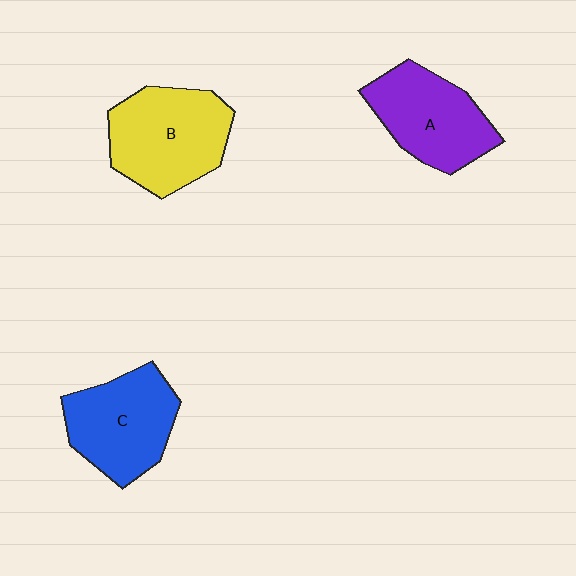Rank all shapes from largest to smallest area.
From largest to smallest: B (yellow), C (blue), A (purple).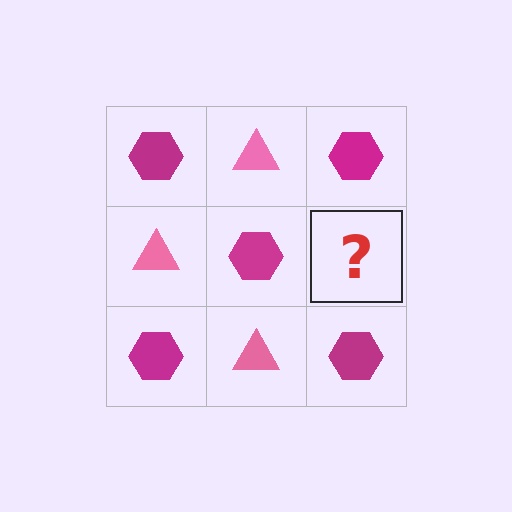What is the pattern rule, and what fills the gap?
The rule is that it alternates magenta hexagon and pink triangle in a checkerboard pattern. The gap should be filled with a pink triangle.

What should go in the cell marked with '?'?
The missing cell should contain a pink triangle.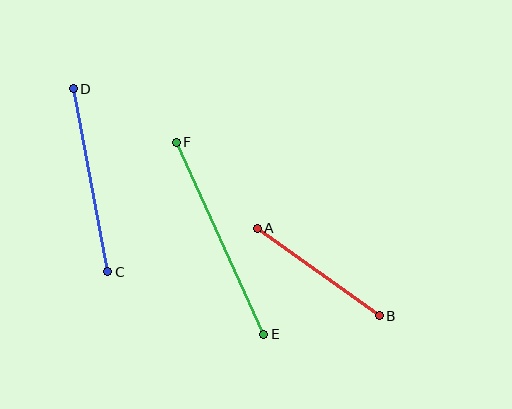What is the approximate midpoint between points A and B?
The midpoint is at approximately (318, 272) pixels.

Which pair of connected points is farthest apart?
Points E and F are farthest apart.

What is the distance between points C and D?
The distance is approximately 186 pixels.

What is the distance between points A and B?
The distance is approximately 150 pixels.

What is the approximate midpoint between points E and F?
The midpoint is at approximately (220, 238) pixels.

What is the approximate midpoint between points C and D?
The midpoint is at approximately (91, 180) pixels.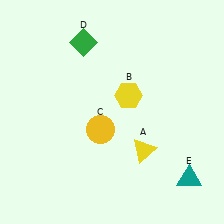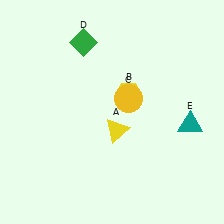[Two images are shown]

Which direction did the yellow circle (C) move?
The yellow circle (C) moved up.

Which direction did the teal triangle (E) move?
The teal triangle (E) moved up.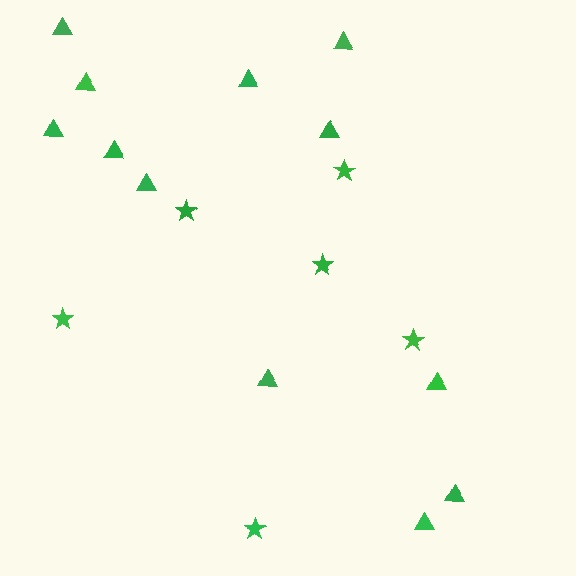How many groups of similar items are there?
There are 2 groups: one group of stars (6) and one group of triangles (12).